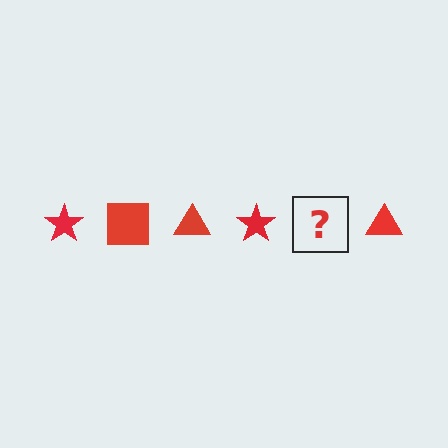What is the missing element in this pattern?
The missing element is a red square.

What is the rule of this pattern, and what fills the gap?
The rule is that the pattern cycles through star, square, triangle shapes in red. The gap should be filled with a red square.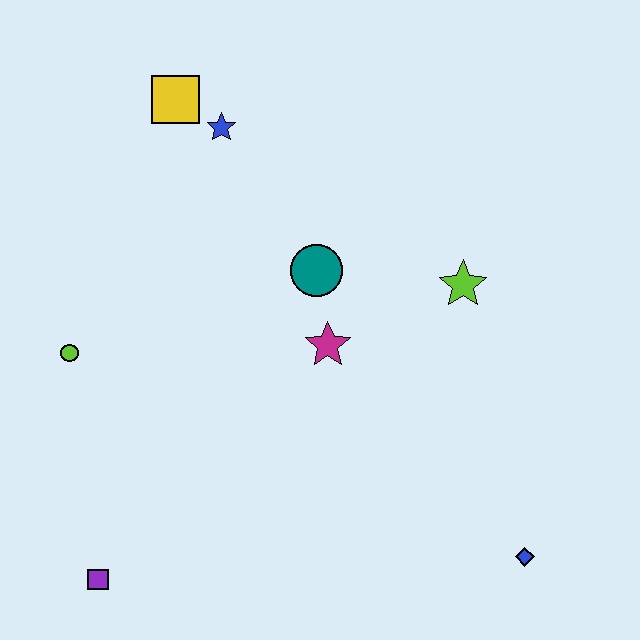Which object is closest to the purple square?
The lime circle is closest to the purple square.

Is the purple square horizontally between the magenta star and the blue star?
No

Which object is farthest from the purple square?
The yellow square is farthest from the purple square.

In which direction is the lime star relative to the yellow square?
The lime star is to the right of the yellow square.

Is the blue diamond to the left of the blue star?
No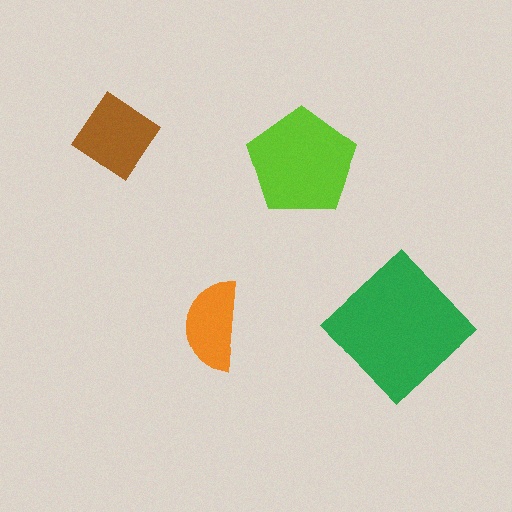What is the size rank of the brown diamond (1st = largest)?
3rd.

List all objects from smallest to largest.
The orange semicircle, the brown diamond, the lime pentagon, the green diamond.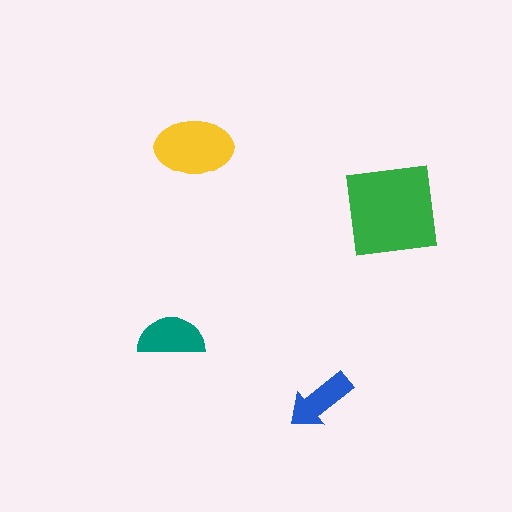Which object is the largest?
The green square.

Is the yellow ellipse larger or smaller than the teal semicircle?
Larger.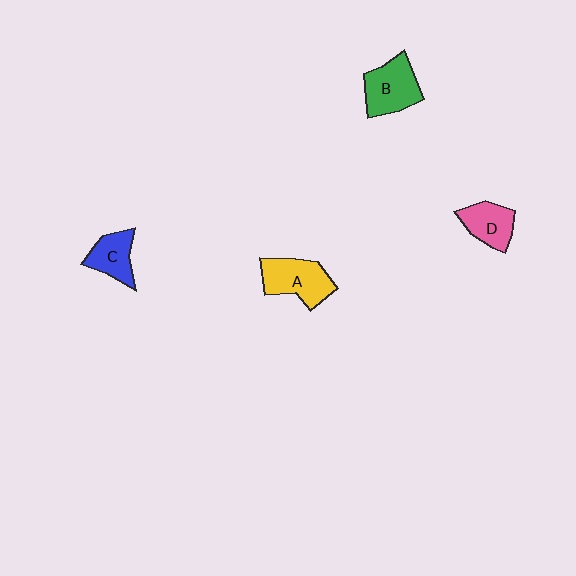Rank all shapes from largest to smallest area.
From largest to smallest: A (yellow), B (green), D (pink), C (blue).